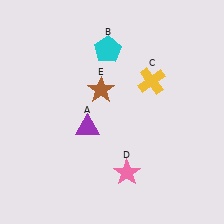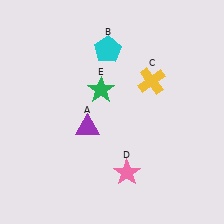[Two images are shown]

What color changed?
The star (E) changed from brown in Image 1 to green in Image 2.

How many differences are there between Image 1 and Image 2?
There is 1 difference between the two images.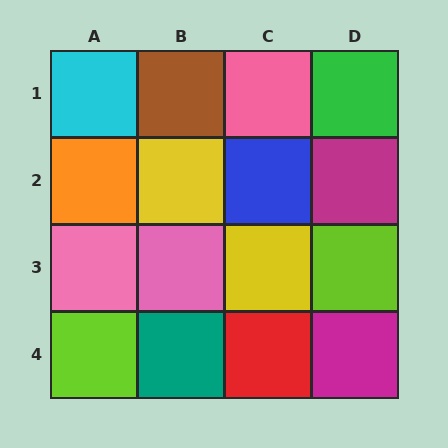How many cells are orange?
1 cell is orange.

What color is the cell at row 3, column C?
Yellow.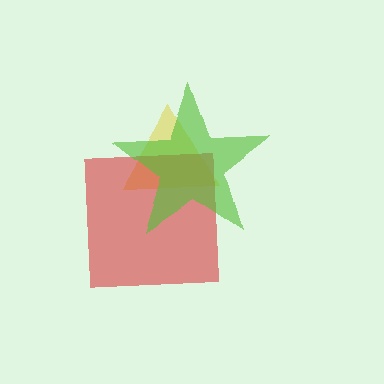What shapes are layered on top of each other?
The layered shapes are: a yellow triangle, a red square, a lime star.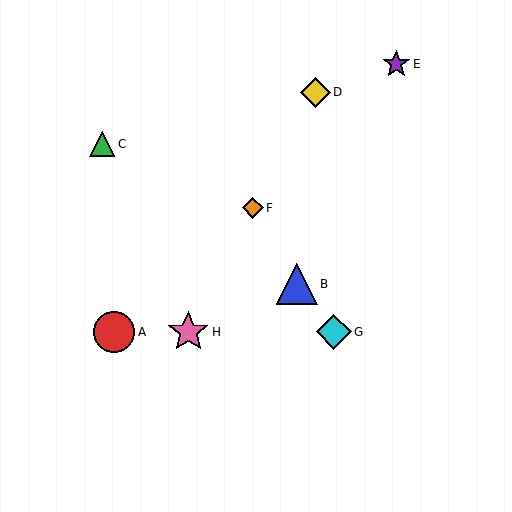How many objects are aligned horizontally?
3 objects (A, G, H) are aligned horizontally.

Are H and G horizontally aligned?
Yes, both are at y≈332.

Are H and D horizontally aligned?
No, H is at y≈332 and D is at y≈92.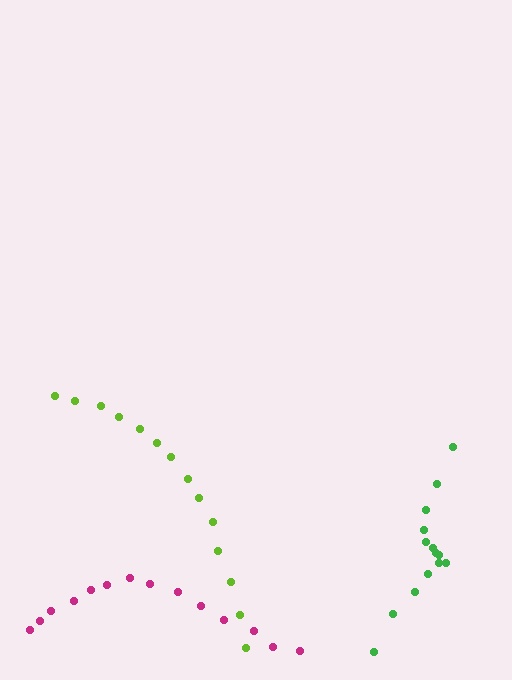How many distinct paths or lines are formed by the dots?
There are 3 distinct paths.